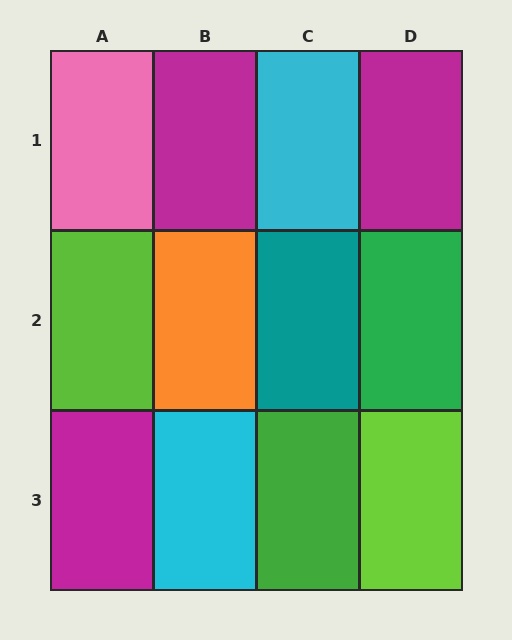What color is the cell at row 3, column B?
Cyan.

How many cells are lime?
2 cells are lime.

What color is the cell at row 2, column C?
Teal.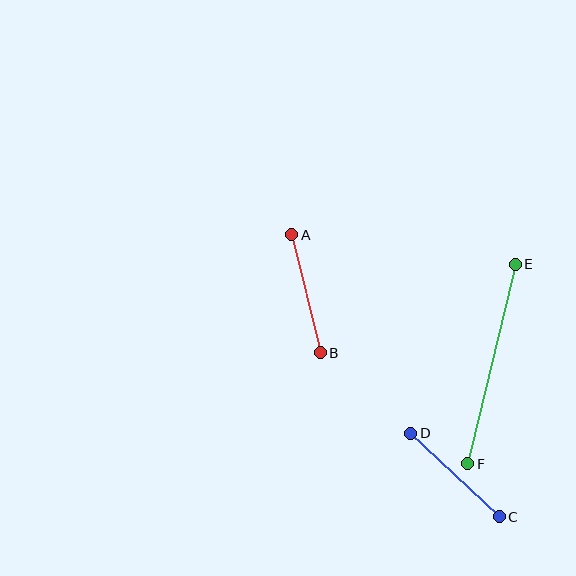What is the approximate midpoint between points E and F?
The midpoint is at approximately (492, 364) pixels.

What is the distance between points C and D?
The distance is approximately 122 pixels.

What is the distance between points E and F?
The distance is approximately 205 pixels.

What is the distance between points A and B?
The distance is approximately 122 pixels.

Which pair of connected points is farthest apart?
Points E and F are farthest apart.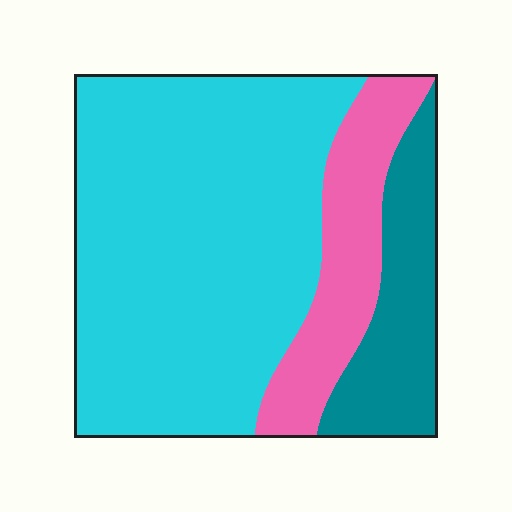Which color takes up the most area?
Cyan, at roughly 65%.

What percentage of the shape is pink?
Pink covers 18% of the shape.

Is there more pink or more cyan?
Cyan.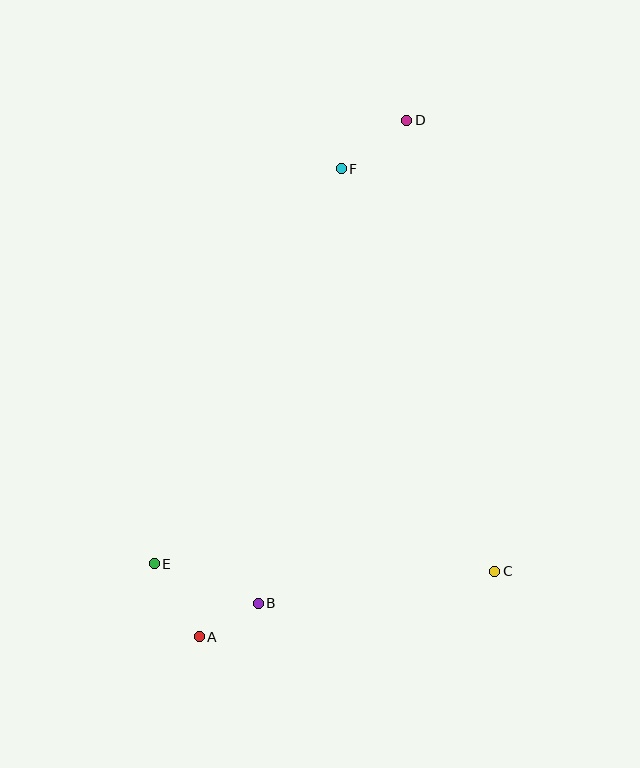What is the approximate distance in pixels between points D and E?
The distance between D and E is approximately 510 pixels.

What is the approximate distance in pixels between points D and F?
The distance between D and F is approximately 82 pixels.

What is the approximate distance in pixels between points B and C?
The distance between B and C is approximately 239 pixels.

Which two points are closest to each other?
Points A and B are closest to each other.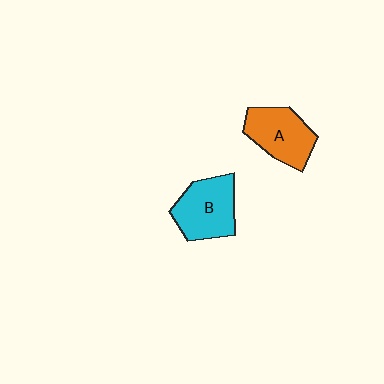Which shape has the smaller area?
Shape A (orange).